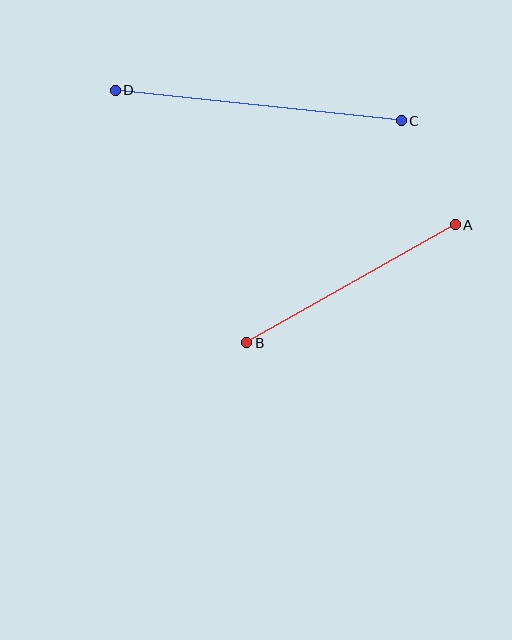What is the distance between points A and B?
The distance is approximately 240 pixels.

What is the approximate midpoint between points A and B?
The midpoint is at approximately (351, 284) pixels.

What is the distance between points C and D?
The distance is approximately 288 pixels.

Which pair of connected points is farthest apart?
Points C and D are farthest apart.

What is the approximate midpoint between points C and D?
The midpoint is at approximately (258, 105) pixels.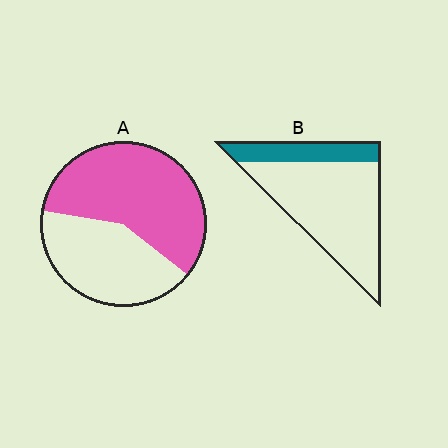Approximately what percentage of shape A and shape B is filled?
A is approximately 60% and B is approximately 25%.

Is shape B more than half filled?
No.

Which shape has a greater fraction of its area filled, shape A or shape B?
Shape A.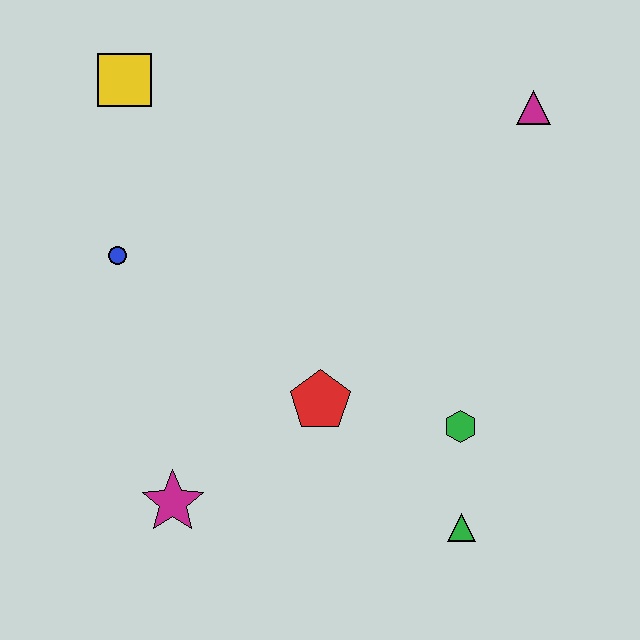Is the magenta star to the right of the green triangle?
No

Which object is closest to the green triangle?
The green hexagon is closest to the green triangle.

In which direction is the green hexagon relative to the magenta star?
The green hexagon is to the right of the magenta star.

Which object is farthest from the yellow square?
The green triangle is farthest from the yellow square.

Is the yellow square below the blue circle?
No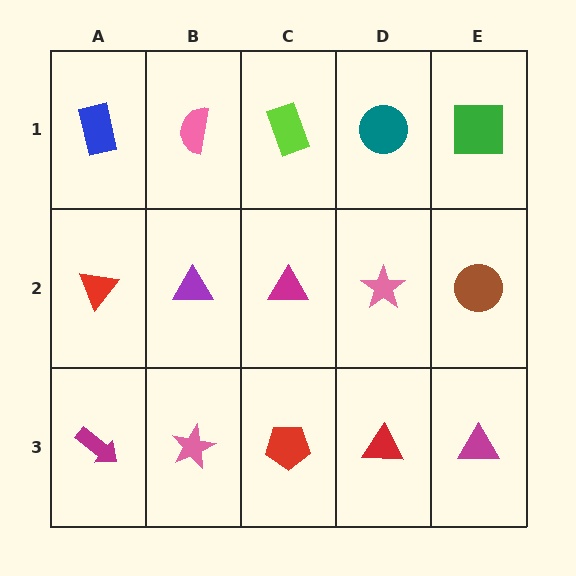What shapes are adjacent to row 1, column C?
A magenta triangle (row 2, column C), a pink semicircle (row 1, column B), a teal circle (row 1, column D).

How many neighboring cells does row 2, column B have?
4.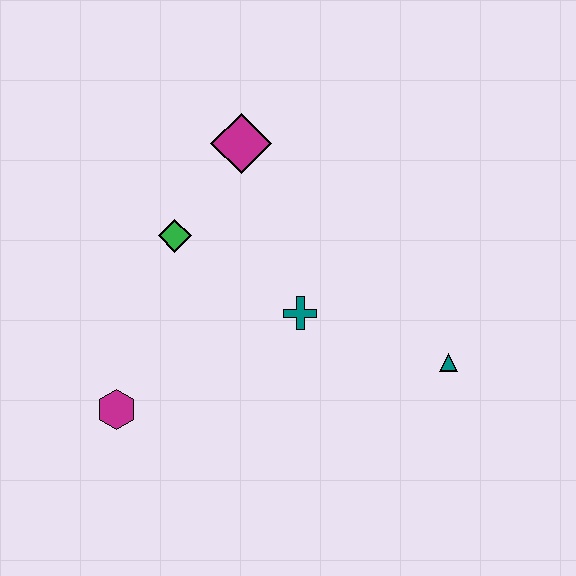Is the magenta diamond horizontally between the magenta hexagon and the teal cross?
Yes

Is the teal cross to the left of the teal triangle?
Yes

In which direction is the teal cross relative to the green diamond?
The teal cross is to the right of the green diamond.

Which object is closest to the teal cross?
The green diamond is closest to the teal cross.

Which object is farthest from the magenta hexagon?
The teal triangle is farthest from the magenta hexagon.